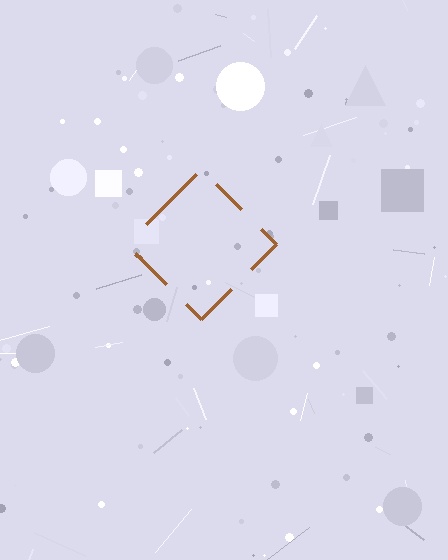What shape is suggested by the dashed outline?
The dashed outline suggests a diamond.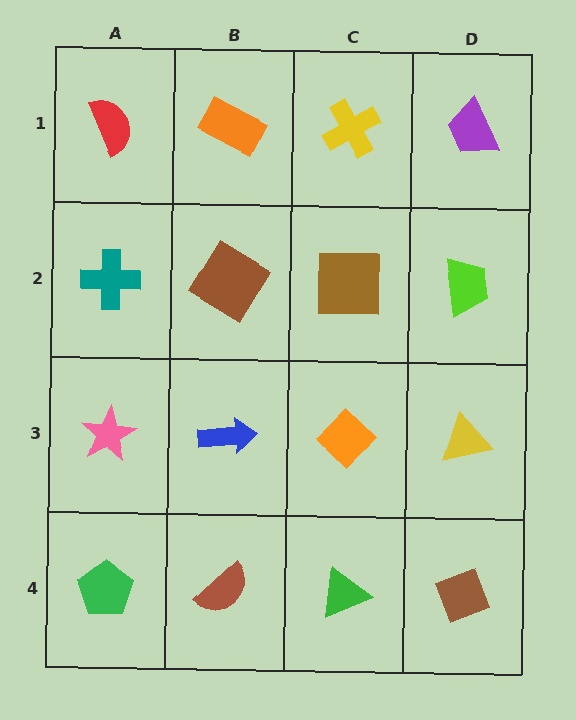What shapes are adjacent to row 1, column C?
A brown square (row 2, column C), an orange rectangle (row 1, column B), a purple trapezoid (row 1, column D).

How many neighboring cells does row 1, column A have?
2.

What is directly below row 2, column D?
A yellow triangle.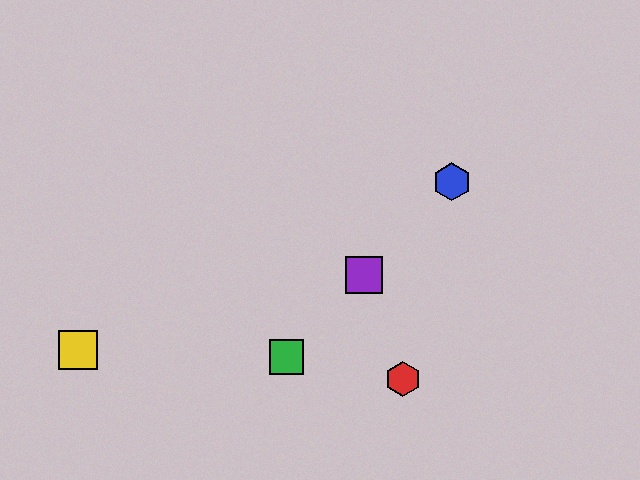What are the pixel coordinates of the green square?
The green square is at (287, 357).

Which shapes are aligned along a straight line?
The blue hexagon, the green square, the purple square are aligned along a straight line.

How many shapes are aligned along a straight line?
3 shapes (the blue hexagon, the green square, the purple square) are aligned along a straight line.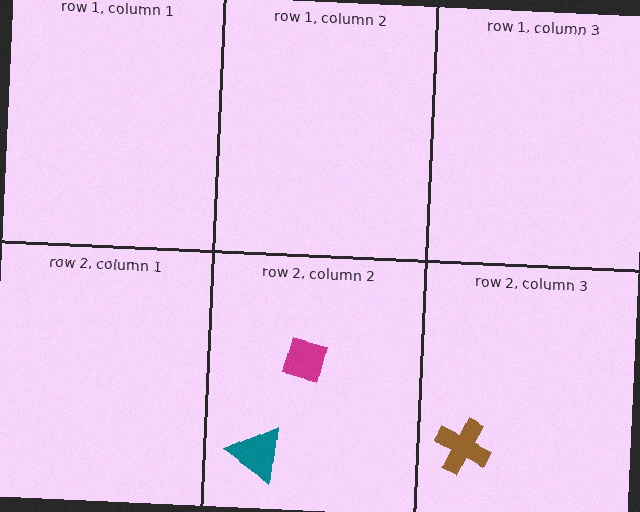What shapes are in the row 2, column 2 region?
The teal triangle, the magenta diamond.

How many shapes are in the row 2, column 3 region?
1.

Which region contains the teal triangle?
The row 2, column 2 region.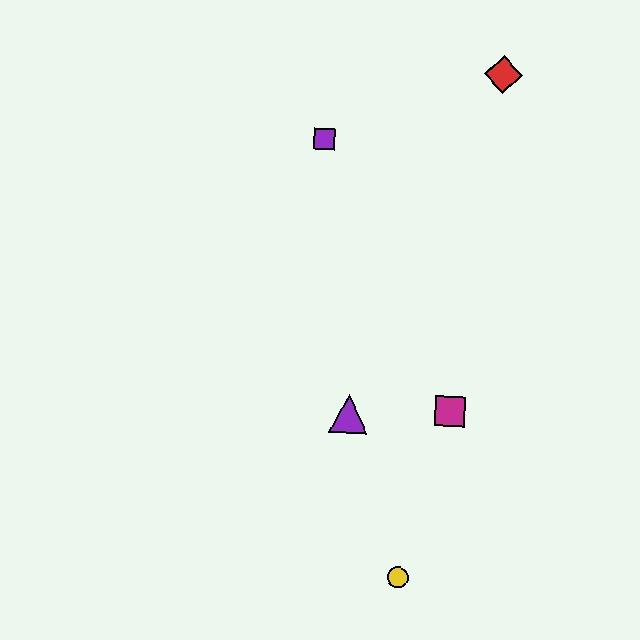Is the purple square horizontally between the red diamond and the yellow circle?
No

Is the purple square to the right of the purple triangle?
No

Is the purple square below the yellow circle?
No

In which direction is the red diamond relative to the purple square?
The red diamond is to the right of the purple square.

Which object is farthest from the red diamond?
The yellow circle is farthest from the red diamond.